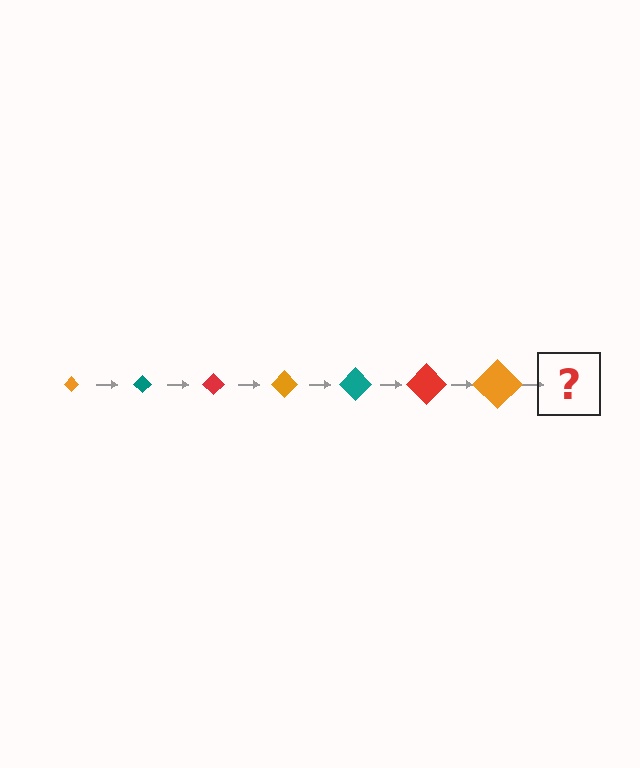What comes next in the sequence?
The next element should be a teal diamond, larger than the previous one.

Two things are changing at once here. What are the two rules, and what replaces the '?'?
The two rules are that the diamond grows larger each step and the color cycles through orange, teal, and red. The '?' should be a teal diamond, larger than the previous one.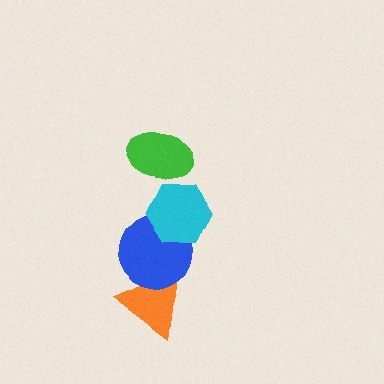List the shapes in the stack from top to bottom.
From top to bottom: the green ellipse, the cyan hexagon, the blue circle, the orange triangle.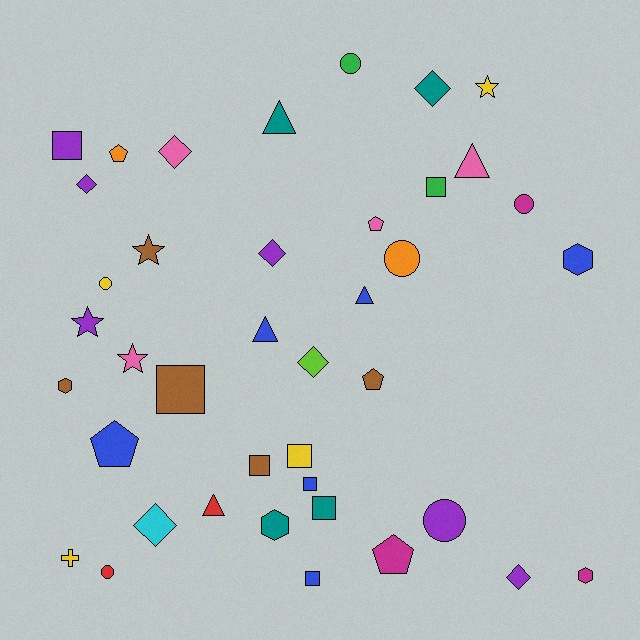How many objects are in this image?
There are 40 objects.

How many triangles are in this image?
There are 5 triangles.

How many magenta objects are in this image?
There are 3 magenta objects.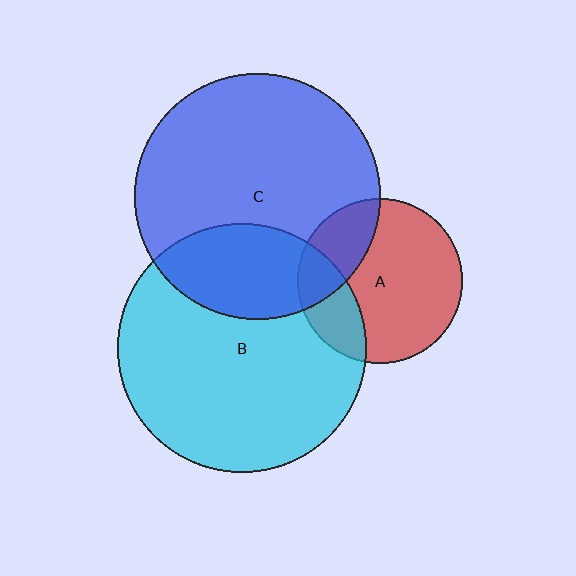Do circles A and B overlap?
Yes.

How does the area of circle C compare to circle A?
Approximately 2.2 times.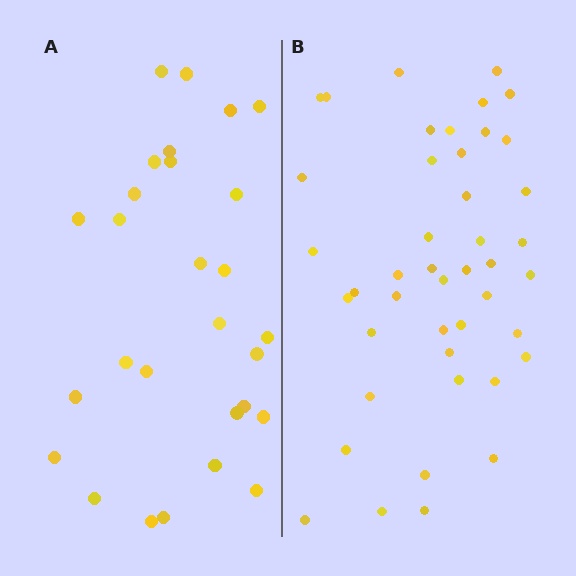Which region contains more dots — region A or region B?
Region B (the right region) has more dots.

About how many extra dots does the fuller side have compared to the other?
Region B has approximately 15 more dots than region A.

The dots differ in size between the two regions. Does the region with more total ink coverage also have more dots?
No. Region A has more total ink coverage because its dots are larger, but region B actually contains more individual dots. Total area can be misleading — the number of items is what matters here.